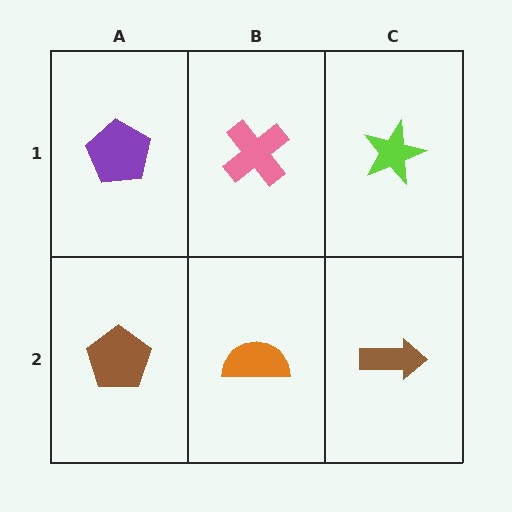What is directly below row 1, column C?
A brown arrow.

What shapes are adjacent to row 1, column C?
A brown arrow (row 2, column C), a pink cross (row 1, column B).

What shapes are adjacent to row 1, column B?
An orange semicircle (row 2, column B), a purple pentagon (row 1, column A), a lime star (row 1, column C).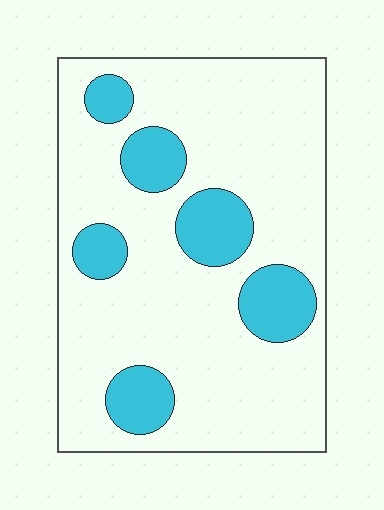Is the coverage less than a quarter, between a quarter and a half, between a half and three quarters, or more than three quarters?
Less than a quarter.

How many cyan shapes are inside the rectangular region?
6.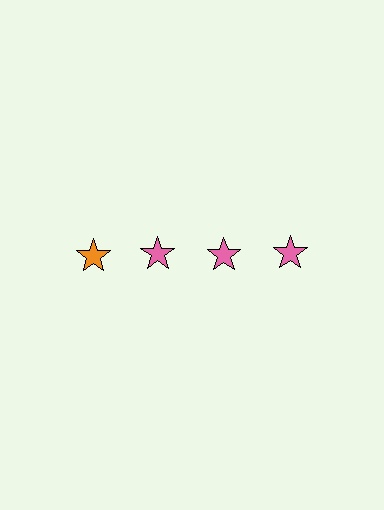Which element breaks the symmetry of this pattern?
The orange star in the top row, leftmost column breaks the symmetry. All other shapes are pink stars.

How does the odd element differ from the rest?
It has a different color: orange instead of pink.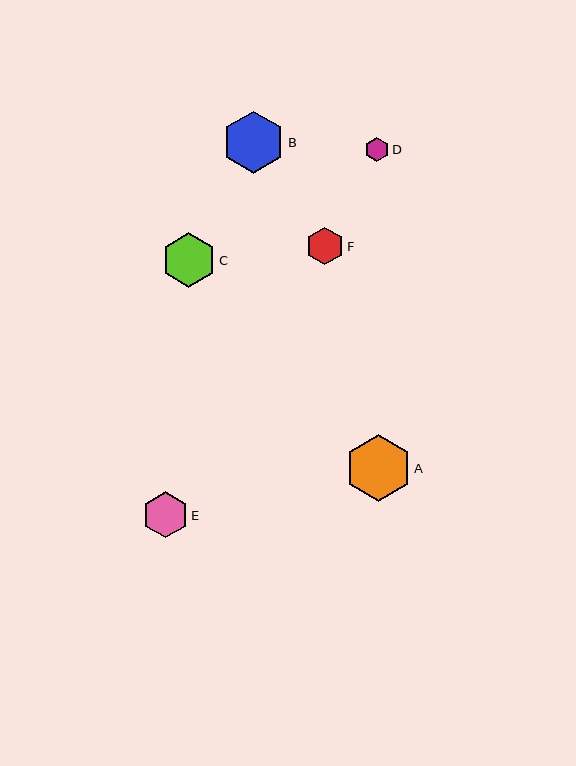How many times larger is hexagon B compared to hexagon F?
Hexagon B is approximately 1.7 times the size of hexagon F.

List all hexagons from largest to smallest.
From largest to smallest: A, B, C, E, F, D.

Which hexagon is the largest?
Hexagon A is the largest with a size of approximately 67 pixels.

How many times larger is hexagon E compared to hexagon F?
Hexagon E is approximately 1.2 times the size of hexagon F.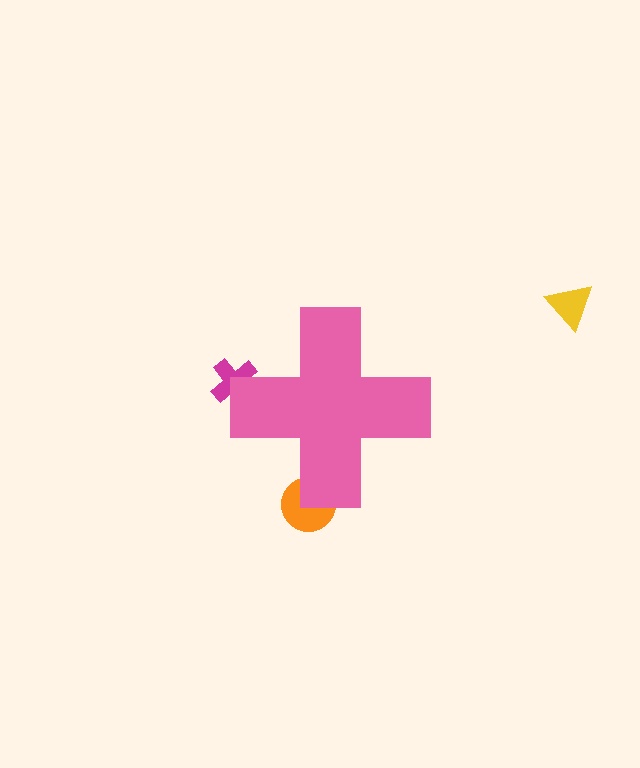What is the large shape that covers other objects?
A pink cross.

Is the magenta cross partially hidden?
Yes, the magenta cross is partially hidden behind the pink cross.